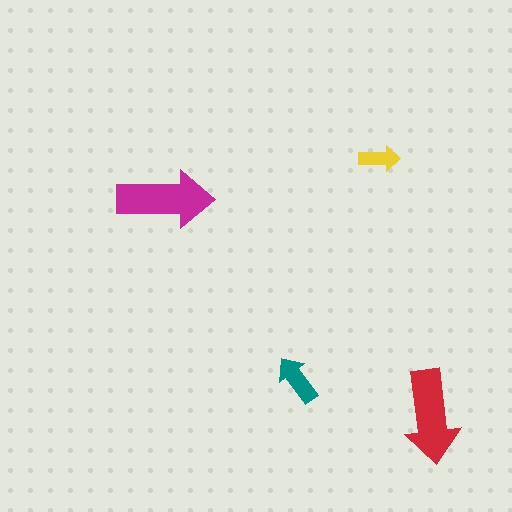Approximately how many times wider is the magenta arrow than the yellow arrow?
About 2.5 times wider.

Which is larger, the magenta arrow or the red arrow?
The magenta one.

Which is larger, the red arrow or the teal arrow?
The red one.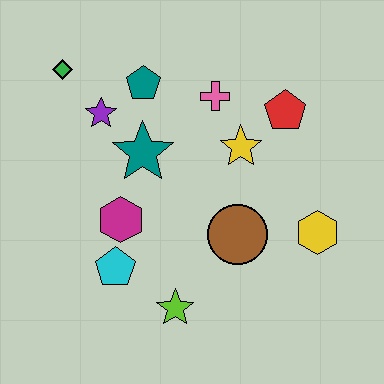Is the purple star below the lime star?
No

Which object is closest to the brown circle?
The yellow hexagon is closest to the brown circle.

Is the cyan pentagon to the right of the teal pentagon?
No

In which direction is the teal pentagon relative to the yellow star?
The teal pentagon is to the left of the yellow star.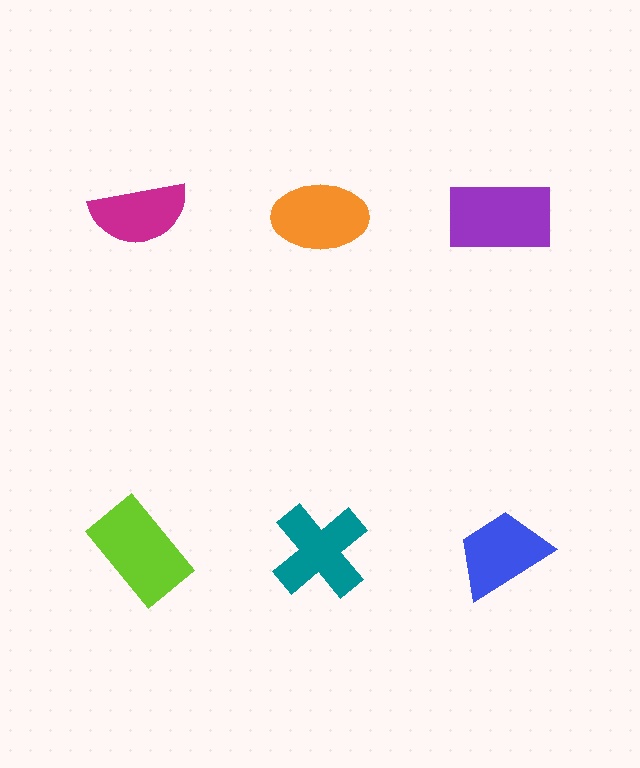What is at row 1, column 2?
An orange ellipse.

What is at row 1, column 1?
A magenta semicircle.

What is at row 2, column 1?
A lime rectangle.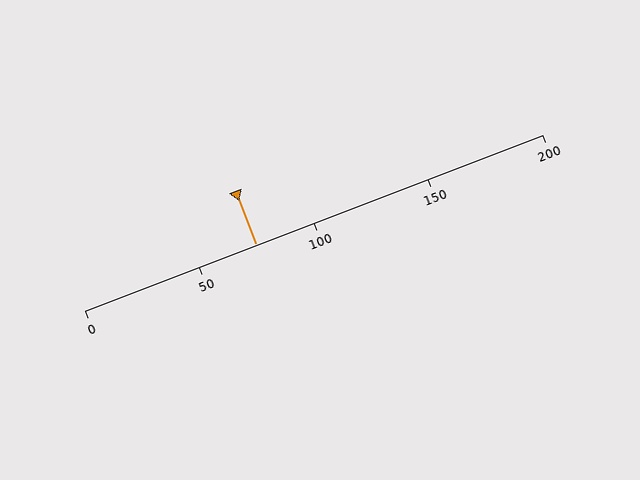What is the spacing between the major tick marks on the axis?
The major ticks are spaced 50 apart.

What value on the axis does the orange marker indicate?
The marker indicates approximately 75.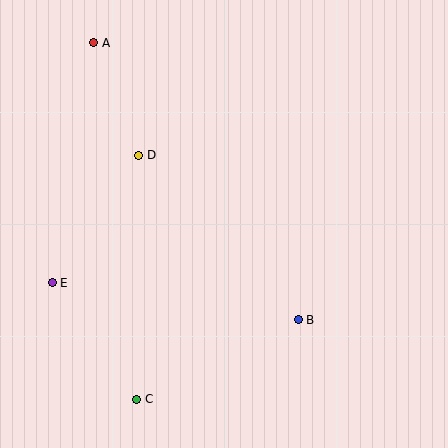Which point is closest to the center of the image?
Point D at (139, 155) is closest to the center.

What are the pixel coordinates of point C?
Point C is at (137, 399).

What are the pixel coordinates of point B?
Point B is at (298, 320).